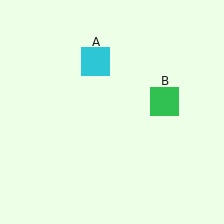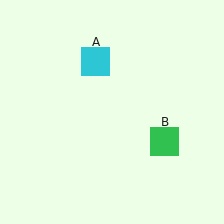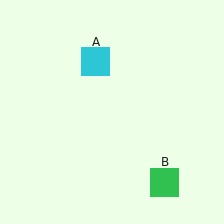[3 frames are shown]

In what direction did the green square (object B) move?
The green square (object B) moved down.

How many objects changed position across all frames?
1 object changed position: green square (object B).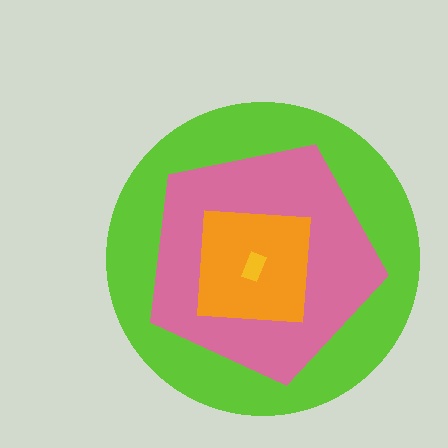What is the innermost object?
The yellow rectangle.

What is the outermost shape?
The lime circle.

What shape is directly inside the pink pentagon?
The orange square.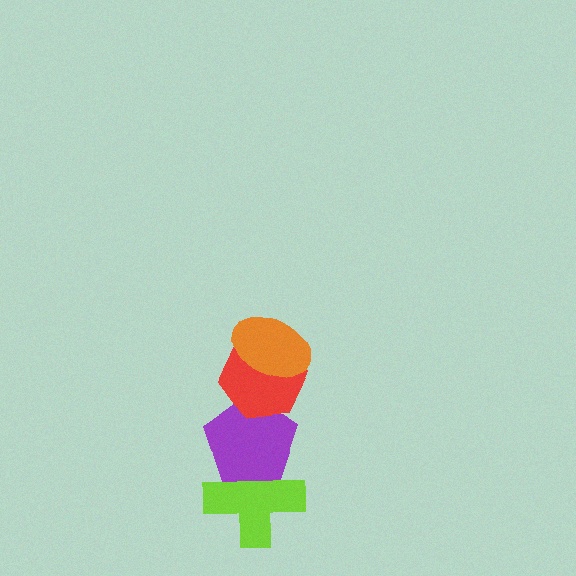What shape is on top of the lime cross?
The purple pentagon is on top of the lime cross.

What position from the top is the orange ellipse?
The orange ellipse is 1st from the top.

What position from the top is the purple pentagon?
The purple pentagon is 3rd from the top.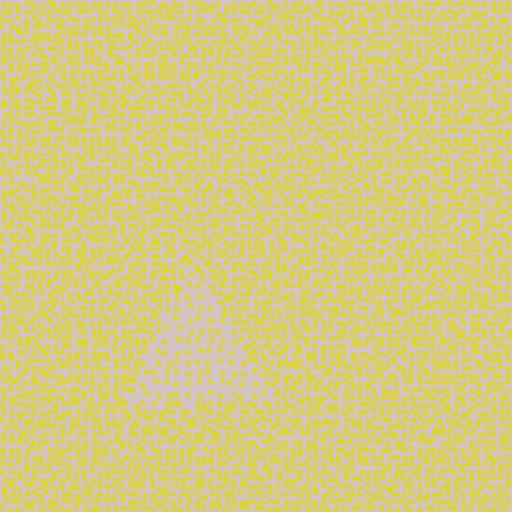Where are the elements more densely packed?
The elements are more densely packed outside the triangle boundary.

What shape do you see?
I see a triangle.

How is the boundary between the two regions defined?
The boundary is defined by a change in element density (approximately 2.1x ratio). All elements are the same color, size, and shape.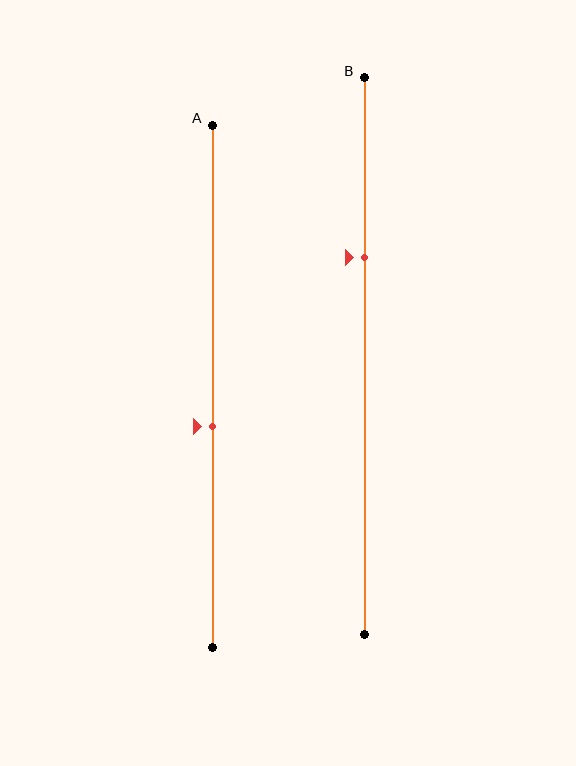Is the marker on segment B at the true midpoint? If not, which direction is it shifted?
No, the marker on segment B is shifted upward by about 18% of the segment length.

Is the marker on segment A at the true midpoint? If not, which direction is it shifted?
No, the marker on segment A is shifted downward by about 8% of the segment length.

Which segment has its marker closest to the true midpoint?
Segment A has its marker closest to the true midpoint.